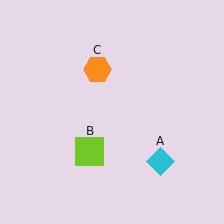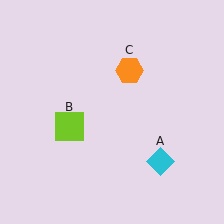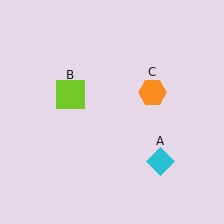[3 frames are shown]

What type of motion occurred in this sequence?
The lime square (object B), orange hexagon (object C) rotated clockwise around the center of the scene.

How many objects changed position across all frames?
2 objects changed position: lime square (object B), orange hexagon (object C).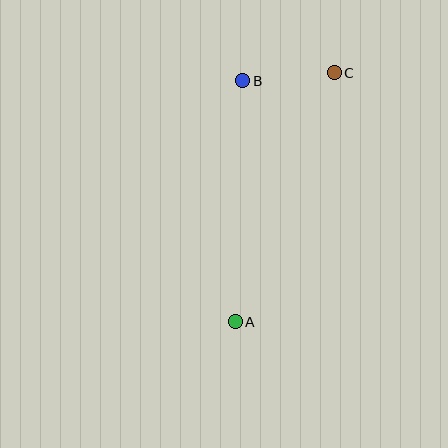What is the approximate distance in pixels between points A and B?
The distance between A and B is approximately 241 pixels.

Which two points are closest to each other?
Points B and C are closest to each other.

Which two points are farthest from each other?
Points A and C are farthest from each other.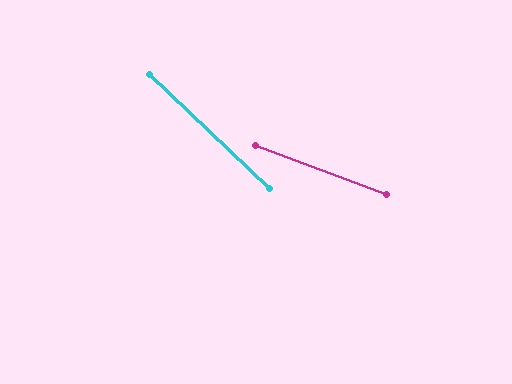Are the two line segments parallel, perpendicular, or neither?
Neither parallel nor perpendicular — they differ by about 23°.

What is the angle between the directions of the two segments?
Approximately 23 degrees.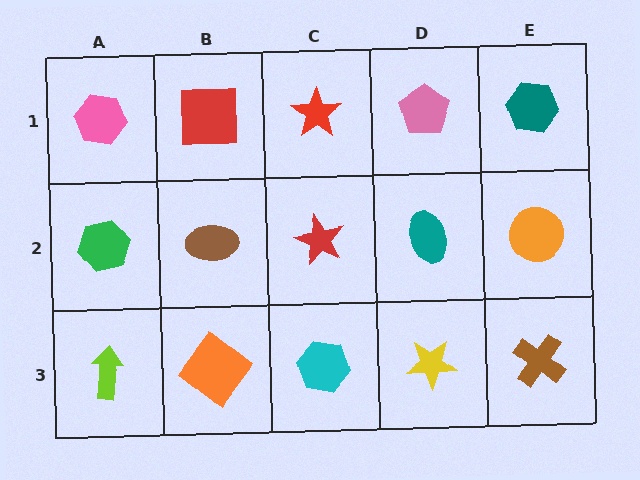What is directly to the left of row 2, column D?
A red star.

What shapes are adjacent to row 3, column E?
An orange circle (row 2, column E), a yellow star (row 3, column D).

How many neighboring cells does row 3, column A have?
2.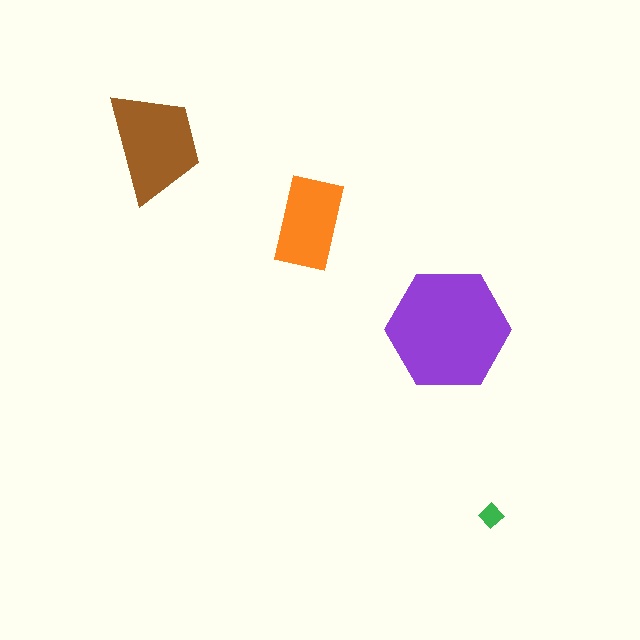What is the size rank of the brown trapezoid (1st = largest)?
2nd.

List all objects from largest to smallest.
The purple hexagon, the brown trapezoid, the orange rectangle, the green diamond.